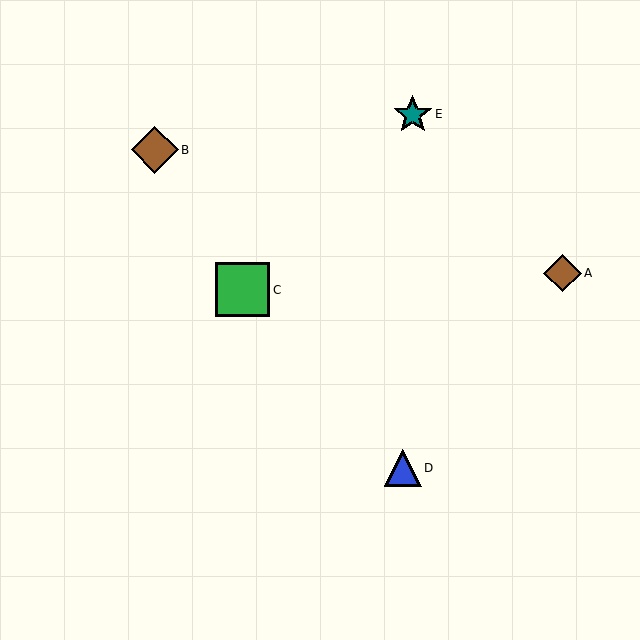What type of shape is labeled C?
Shape C is a green square.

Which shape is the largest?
The green square (labeled C) is the largest.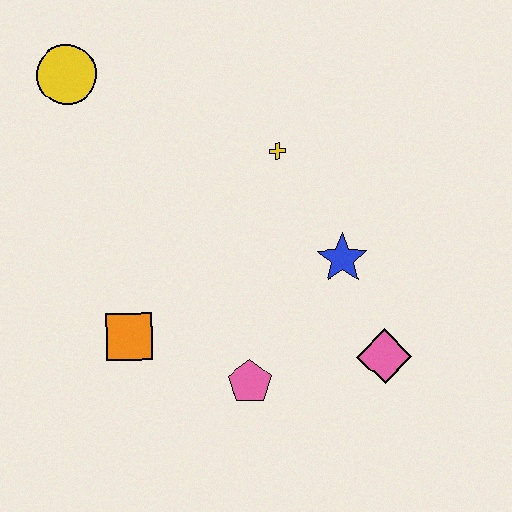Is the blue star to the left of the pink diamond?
Yes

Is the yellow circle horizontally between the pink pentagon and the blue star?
No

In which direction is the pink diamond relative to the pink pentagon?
The pink diamond is to the right of the pink pentagon.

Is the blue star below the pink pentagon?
No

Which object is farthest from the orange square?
The yellow circle is farthest from the orange square.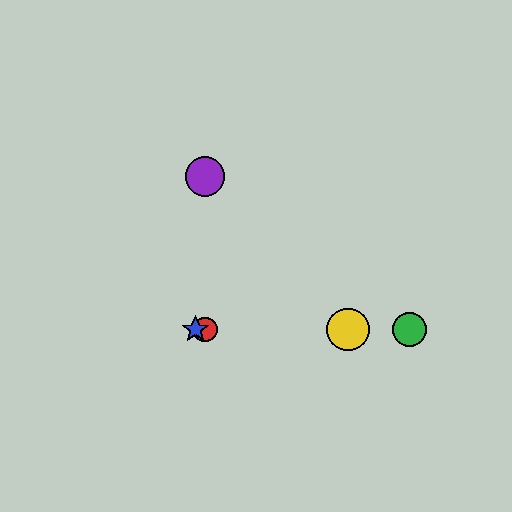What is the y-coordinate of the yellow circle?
The yellow circle is at y≈329.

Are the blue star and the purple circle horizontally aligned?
No, the blue star is at y≈329 and the purple circle is at y≈177.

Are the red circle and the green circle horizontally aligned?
Yes, both are at y≈329.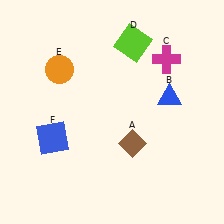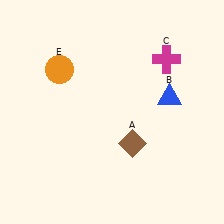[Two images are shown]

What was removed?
The blue square (F), the lime square (D) were removed in Image 2.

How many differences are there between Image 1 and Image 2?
There are 2 differences between the two images.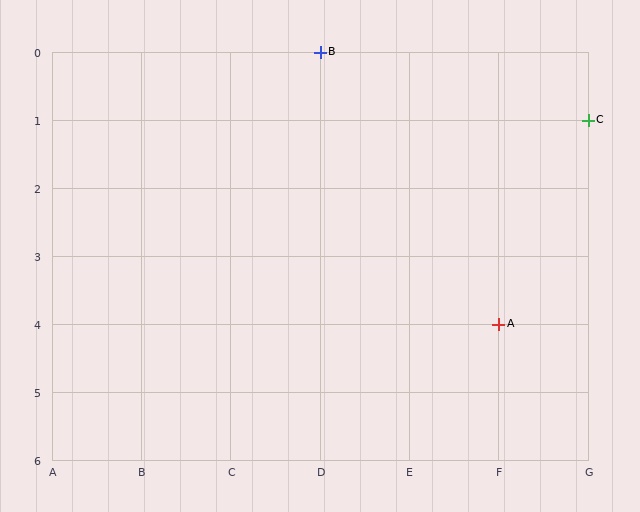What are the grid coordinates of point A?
Point A is at grid coordinates (F, 4).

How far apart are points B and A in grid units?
Points B and A are 2 columns and 4 rows apart (about 4.5 grid units diagonally).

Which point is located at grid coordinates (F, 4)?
Point A is at (F, 4).